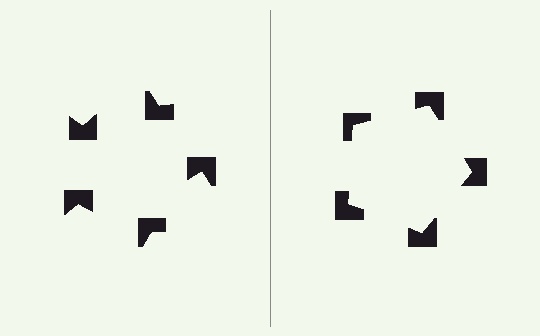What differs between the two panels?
The notched squares are positioned identically on both sides; only the wedge orientations differ. On the right they align to a pentagon; on the left they are misaligned.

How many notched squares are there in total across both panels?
10 — 5 on each side.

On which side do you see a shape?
An illusory pentagon appears on the right side. On the left side the wedge cuts are rotated, so no coherent shape forms.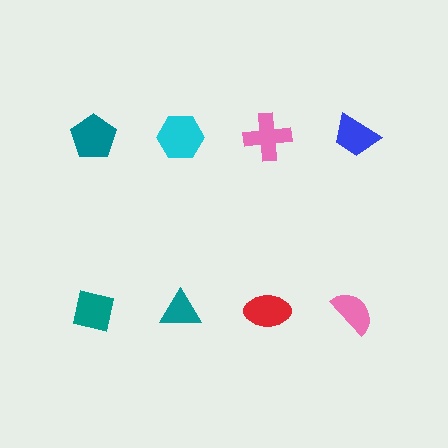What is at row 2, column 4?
A pink semicircle.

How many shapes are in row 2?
4 shapes.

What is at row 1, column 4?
A blue trapezoid.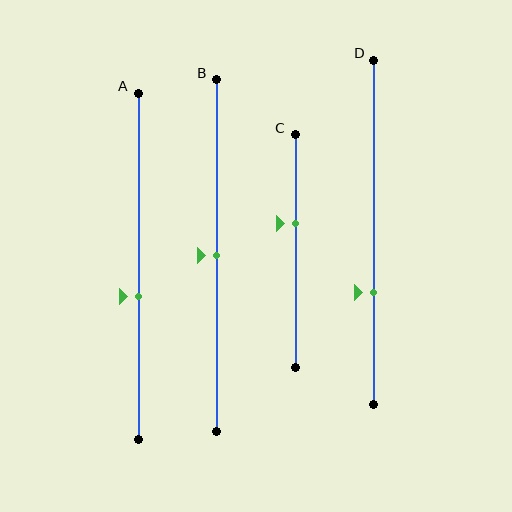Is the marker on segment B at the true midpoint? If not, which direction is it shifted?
Yes, the marker on segment B is at the true midpoint.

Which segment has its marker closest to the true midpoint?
Segment B has its marker closest to the true midpoint.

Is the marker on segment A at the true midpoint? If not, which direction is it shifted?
No, the marker on segment A is shifted downward by about 9% of the segment length.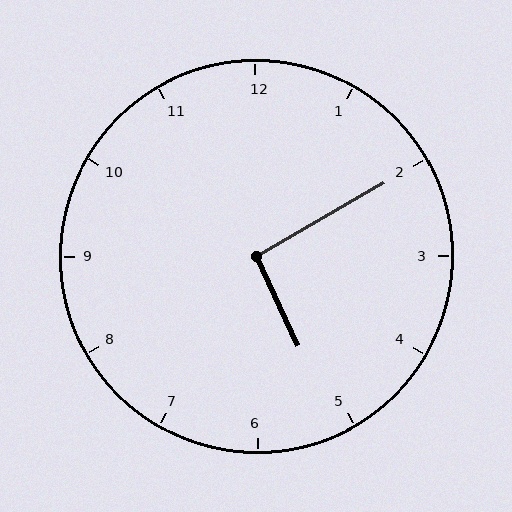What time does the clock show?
5:10.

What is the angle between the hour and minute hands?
Approximately 95 degrees.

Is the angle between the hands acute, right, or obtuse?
It is right.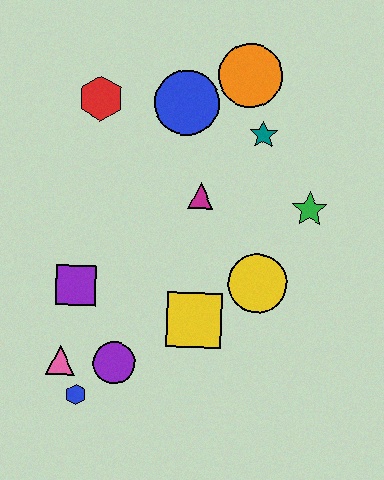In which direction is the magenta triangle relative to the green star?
The magenta triangle is to the left of the green star.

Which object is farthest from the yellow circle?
The red hexagon is farthest from the yellow circle.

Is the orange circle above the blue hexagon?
Yes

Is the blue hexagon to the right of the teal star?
No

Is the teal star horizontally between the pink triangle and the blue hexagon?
No